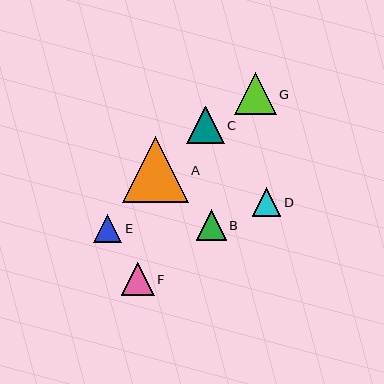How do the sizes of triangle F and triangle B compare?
Triangle F and triangle B are approximately the same size.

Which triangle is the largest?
Triangle A is the largest with a size of approximately 66 pixels.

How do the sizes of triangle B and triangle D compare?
Triangle B and triangle D are approximately the same size.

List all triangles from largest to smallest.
From largest to smallest: A, G, C, F, B, D, E.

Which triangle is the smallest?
Triangle E is the smallest with a size of approximately 28 pixels.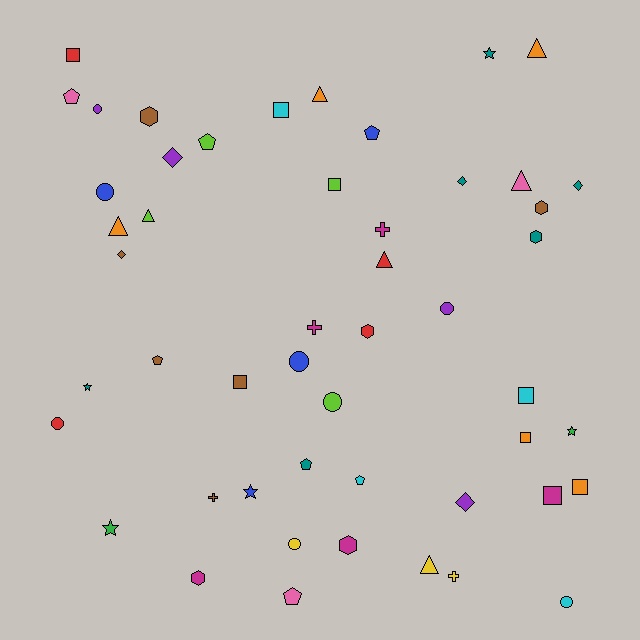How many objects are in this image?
There are 50 objects.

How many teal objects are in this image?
There are 6 teal objects.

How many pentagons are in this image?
There are 7 pentagons.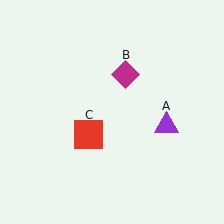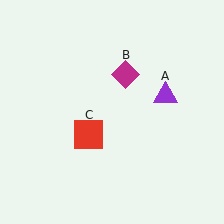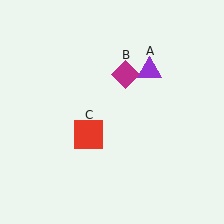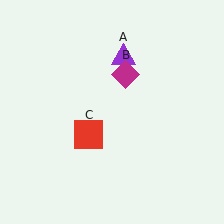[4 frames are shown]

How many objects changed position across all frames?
1 object changed position: purple triangle (object A).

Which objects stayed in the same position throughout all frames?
Magenta diamond (object B) and red square (object C) remained stationary.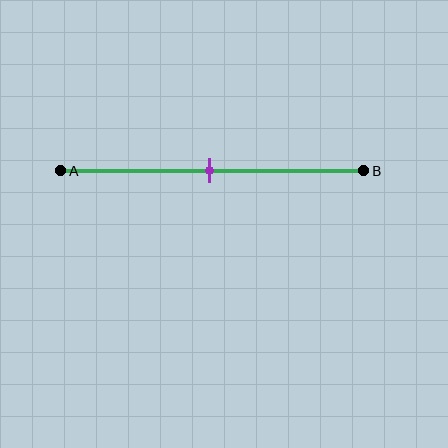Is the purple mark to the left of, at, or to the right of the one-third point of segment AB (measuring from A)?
The purple mark is to the right of the one-third point of segment AB.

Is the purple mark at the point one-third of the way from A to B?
No, the mark is at about 50% from A, not at the 33% one-third point.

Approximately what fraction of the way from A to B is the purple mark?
The purple mark is approximately 50% of the way from A to B.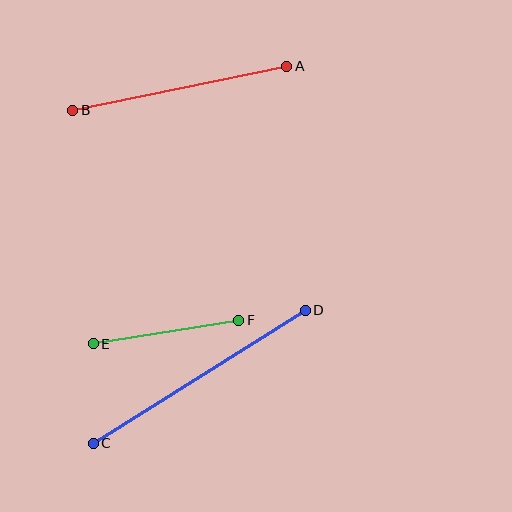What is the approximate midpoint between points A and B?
The midpoint is at approximately (180, 88) pixels.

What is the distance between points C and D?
The distance is approximately 251 pixels.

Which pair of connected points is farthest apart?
Points C and D are farthest apart.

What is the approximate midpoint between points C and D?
The midpoint is at approximately (199, 377) pixels.